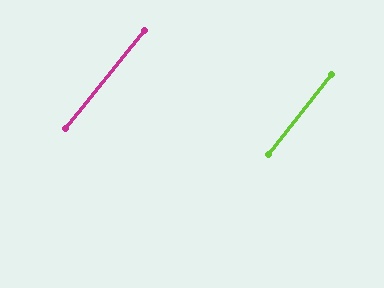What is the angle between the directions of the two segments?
Approximately 1 degree.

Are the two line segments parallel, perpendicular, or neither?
Parallel — their directions differ by only 0.8°.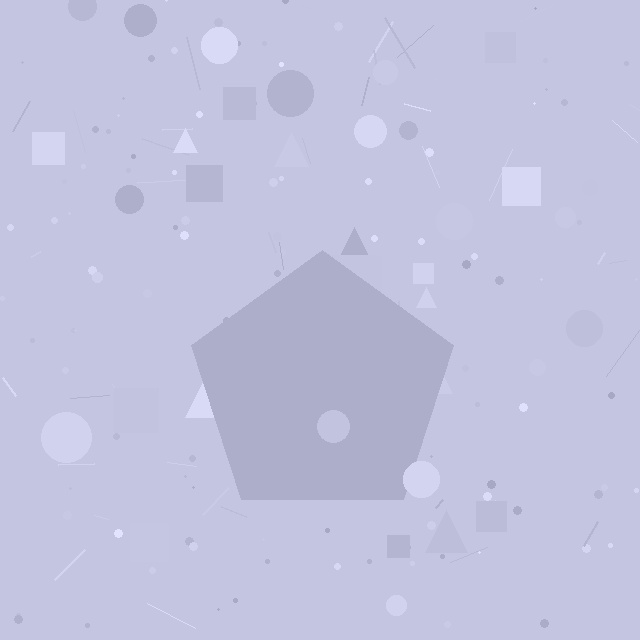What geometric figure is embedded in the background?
A pentagon is embedded in the background.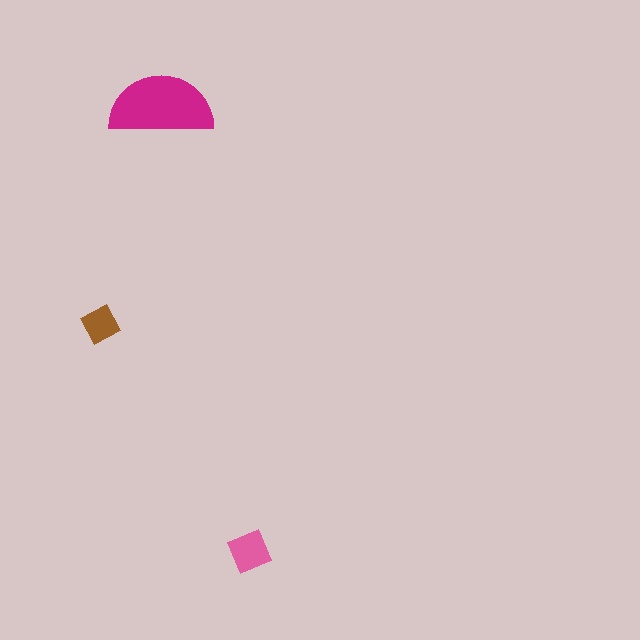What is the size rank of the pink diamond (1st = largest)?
2nd.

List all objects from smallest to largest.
The brown square, the pink diamond, the magenta semicircle.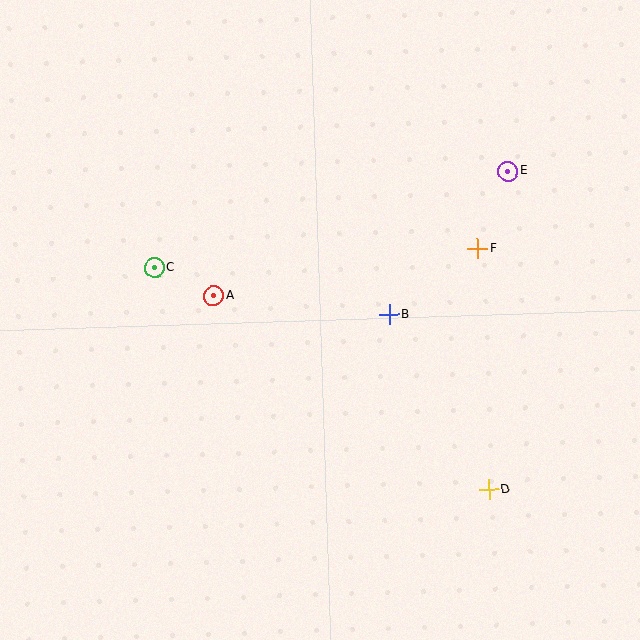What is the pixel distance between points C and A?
The distance between C and A is 66 pixels.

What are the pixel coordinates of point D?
Point D is at (489, 489).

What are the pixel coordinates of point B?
Point B is at (389, 315).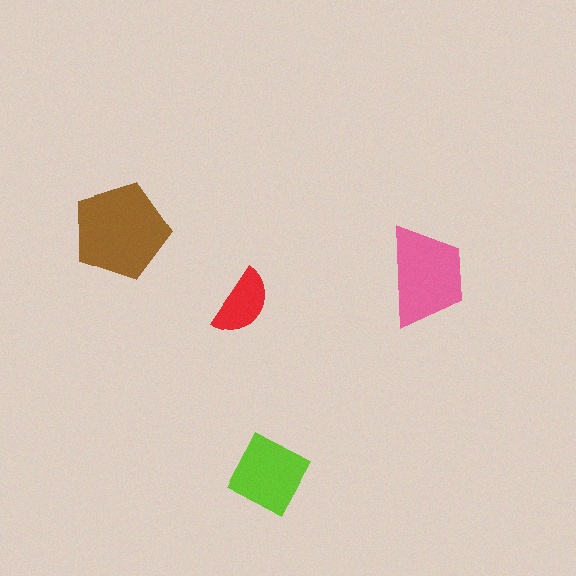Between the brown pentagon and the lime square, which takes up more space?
The brown pentagon.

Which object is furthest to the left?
The brown pentagon is leftmost.